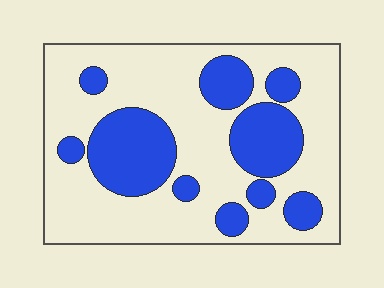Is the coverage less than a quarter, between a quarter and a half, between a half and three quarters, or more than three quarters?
Between a quarter and a half.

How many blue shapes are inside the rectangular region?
10.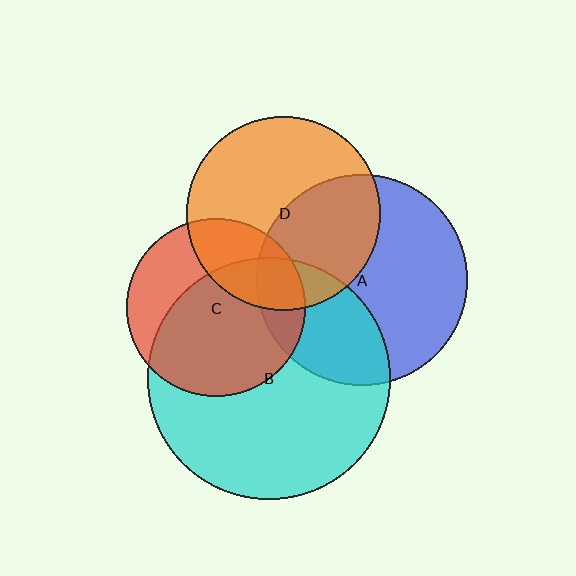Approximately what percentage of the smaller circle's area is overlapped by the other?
Approximately 65%.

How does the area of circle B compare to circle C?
Approximately 1.8 times.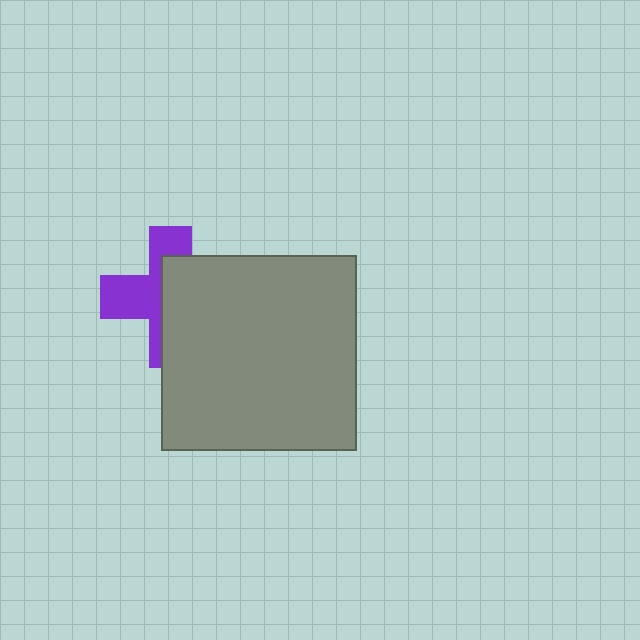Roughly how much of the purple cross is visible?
About half of it is visible (roughly 46%).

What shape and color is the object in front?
The object in front is a gray square.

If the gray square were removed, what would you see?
You would see the complete purple cross.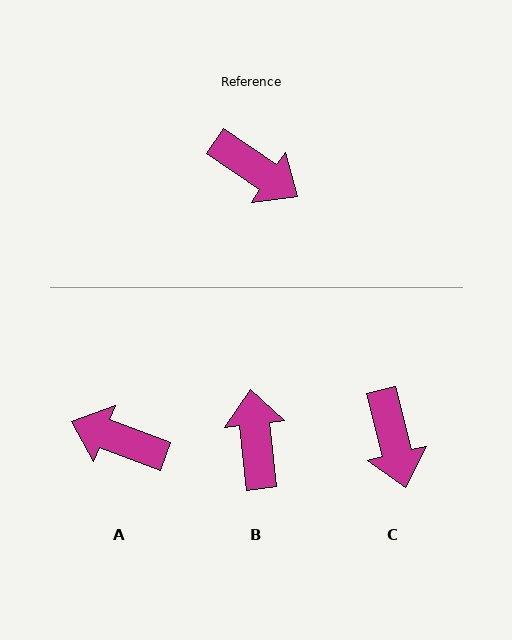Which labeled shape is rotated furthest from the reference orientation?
A, about 167 degrees away.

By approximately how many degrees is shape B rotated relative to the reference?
Approximately 131 degrees counter-clockwise.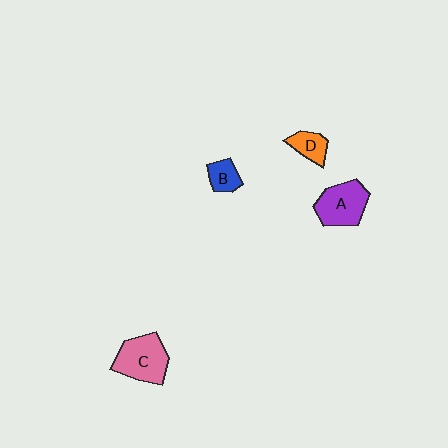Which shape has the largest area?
Shape C (pink).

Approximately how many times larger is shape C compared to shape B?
Approximately 2.4 times.